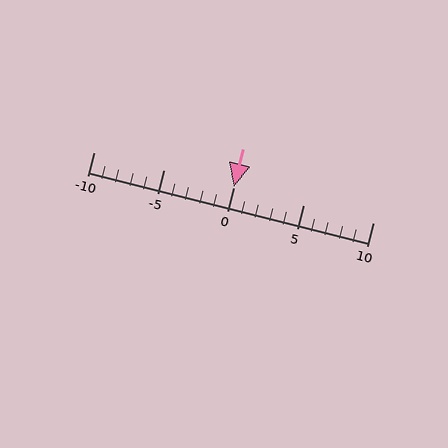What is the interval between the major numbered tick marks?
The major tick marks are spaced 5 units apart.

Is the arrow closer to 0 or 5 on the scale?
The arrow is closer to 0.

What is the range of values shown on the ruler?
The ruler shows values from -10 to 10.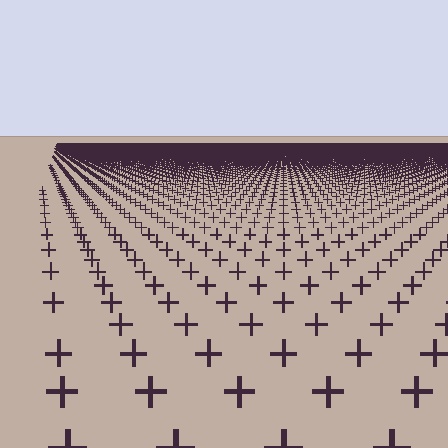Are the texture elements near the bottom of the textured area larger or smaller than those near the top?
Larger. Near the bottom, elements are closer to the viewer and appear at a bigger on-screen size.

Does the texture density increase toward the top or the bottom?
Density increases toward the top.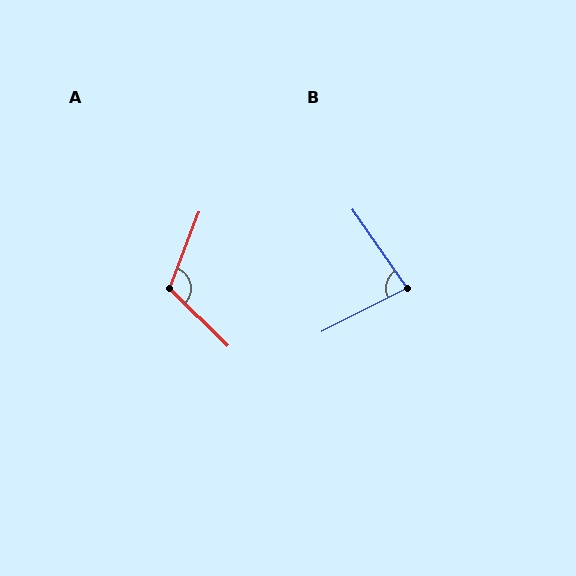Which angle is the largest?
A, at approximately 113 degrees.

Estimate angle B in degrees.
Approximately 82 degrees.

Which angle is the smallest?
B, at approximately 82 degrees.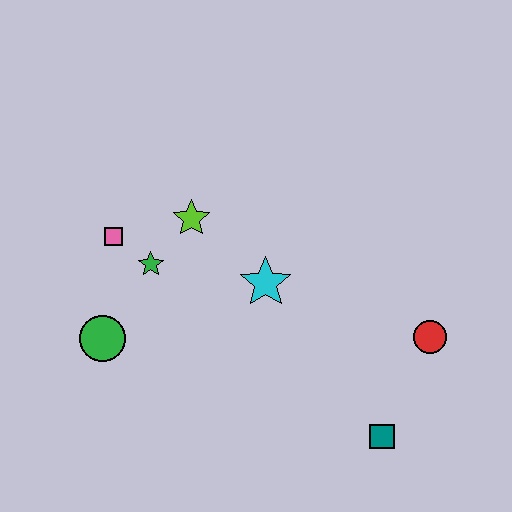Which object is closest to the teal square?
The red circle is closest to the teal square.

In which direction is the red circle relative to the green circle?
The red circle is to the right of the green circle.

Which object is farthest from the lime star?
The teal square is farthest from the lime star.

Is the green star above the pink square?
No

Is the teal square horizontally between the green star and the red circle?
Yes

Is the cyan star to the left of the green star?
No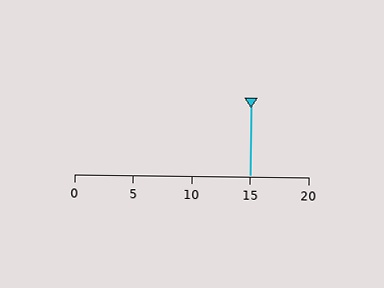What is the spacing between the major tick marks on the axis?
The major ticks are spaced 5 apart.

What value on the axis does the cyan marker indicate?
The marker indicates approximately 15.